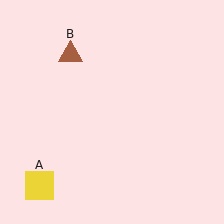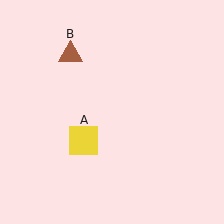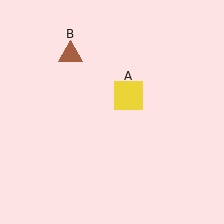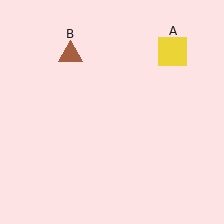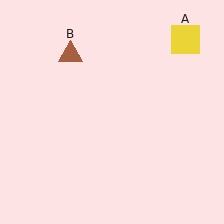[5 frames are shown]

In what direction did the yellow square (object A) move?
The yellow square (object A) moved up and to the right.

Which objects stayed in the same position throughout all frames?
Brown triangle (object B) remained stationary.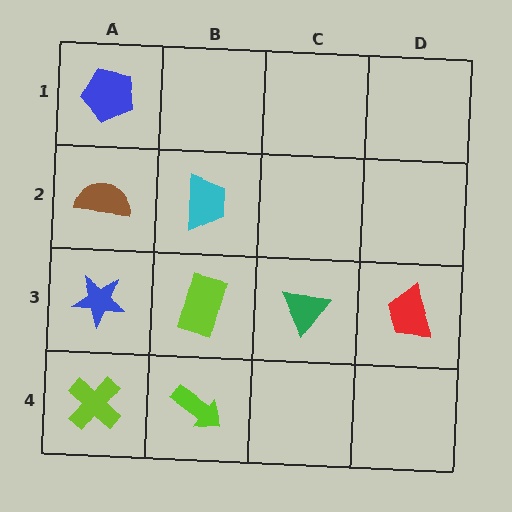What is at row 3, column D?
A red trapezoid.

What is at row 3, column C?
A green triangle.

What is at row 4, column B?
A lime arrow.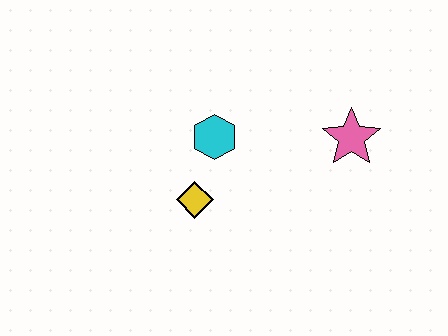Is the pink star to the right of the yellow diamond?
Yes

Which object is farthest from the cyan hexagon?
The pink star is farthest from the cyan hexagon.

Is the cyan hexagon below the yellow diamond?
No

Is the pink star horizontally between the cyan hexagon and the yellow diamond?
No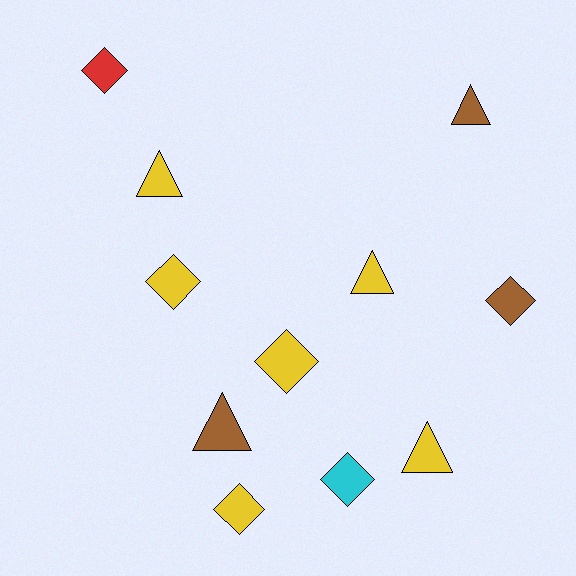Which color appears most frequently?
Yellow, with 6 objects.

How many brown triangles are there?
There are 2 brown triangles.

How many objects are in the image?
There are 11 objects.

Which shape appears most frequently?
Diamond, with 6 objects.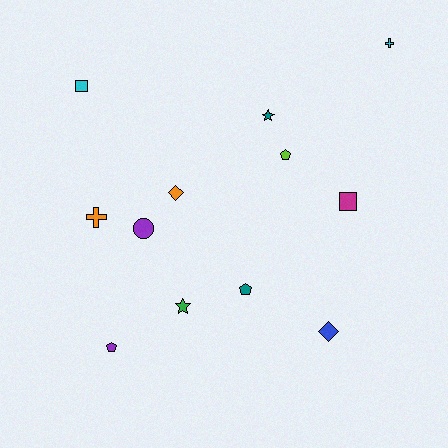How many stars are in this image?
There are 2 stars.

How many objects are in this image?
There are 12 objects.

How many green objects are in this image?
There is 1 green object.